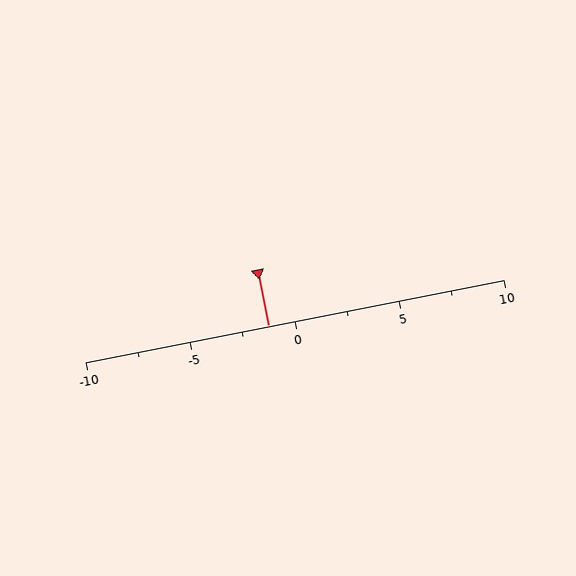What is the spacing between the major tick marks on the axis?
The major ticks are spaced 5 apart.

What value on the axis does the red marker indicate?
The marker indicates approximately -1.2.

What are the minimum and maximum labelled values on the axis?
The axis runs from -10 to 10.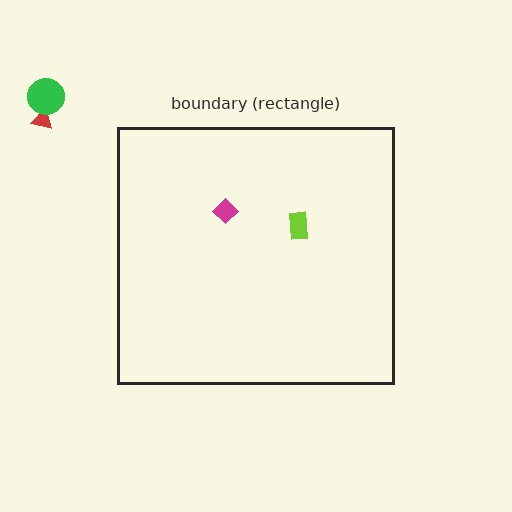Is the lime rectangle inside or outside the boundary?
Inside.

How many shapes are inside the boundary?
2 inside, 2 outside.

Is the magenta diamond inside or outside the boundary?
Inside.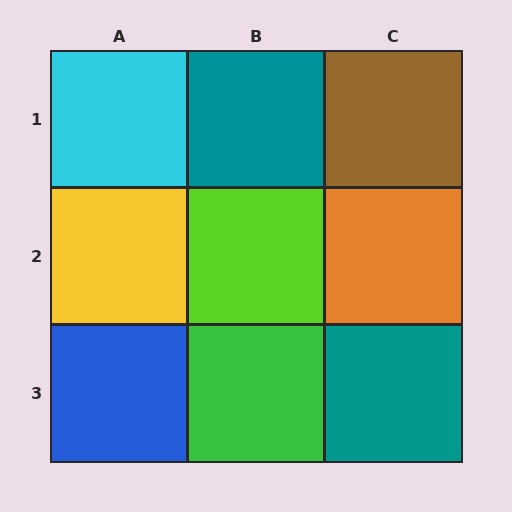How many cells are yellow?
1 cell is yellow.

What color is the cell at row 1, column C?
Brown.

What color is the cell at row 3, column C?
Teal.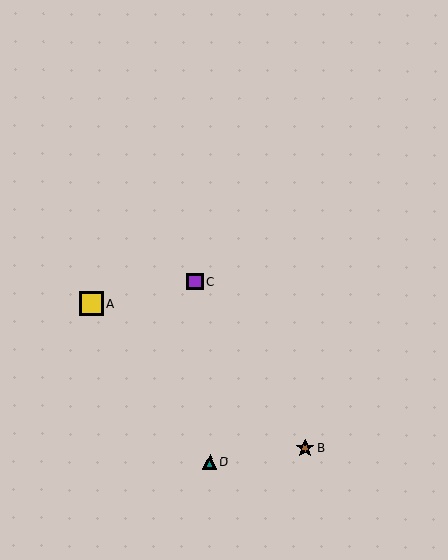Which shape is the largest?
The yellow square (labeled A) is the largest.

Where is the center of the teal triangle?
The center of the teal triangle is at (210, 462).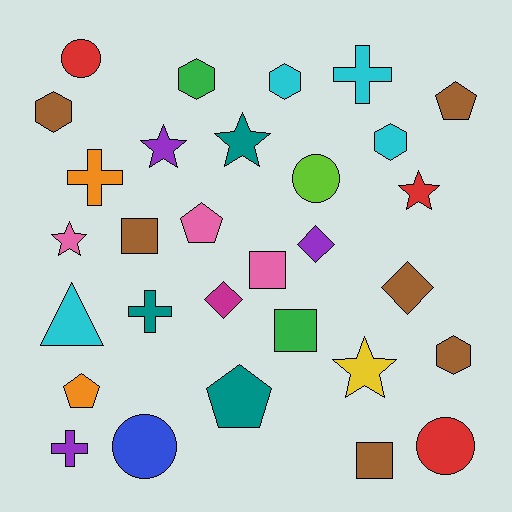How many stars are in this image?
There are 5 stars.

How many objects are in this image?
There are 30 objects.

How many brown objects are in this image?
There are 6 brown objects.